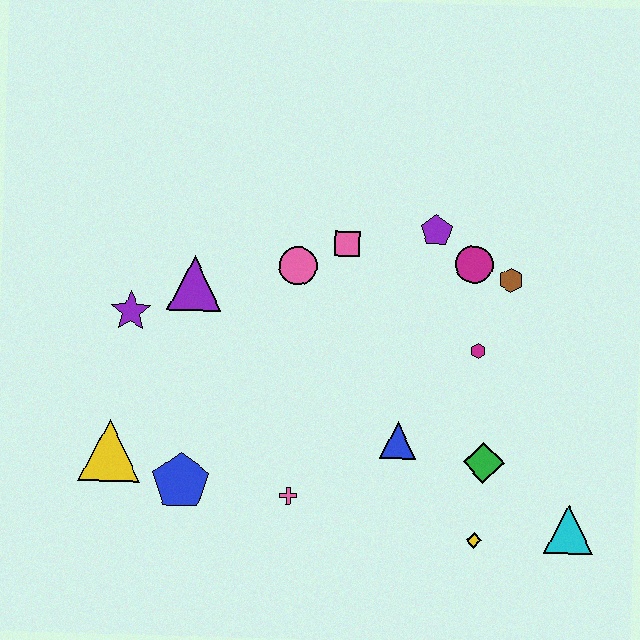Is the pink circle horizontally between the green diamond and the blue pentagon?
Yes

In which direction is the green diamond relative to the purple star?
The green diamond is to the right of the purple star.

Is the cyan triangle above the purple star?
No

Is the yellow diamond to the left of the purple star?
No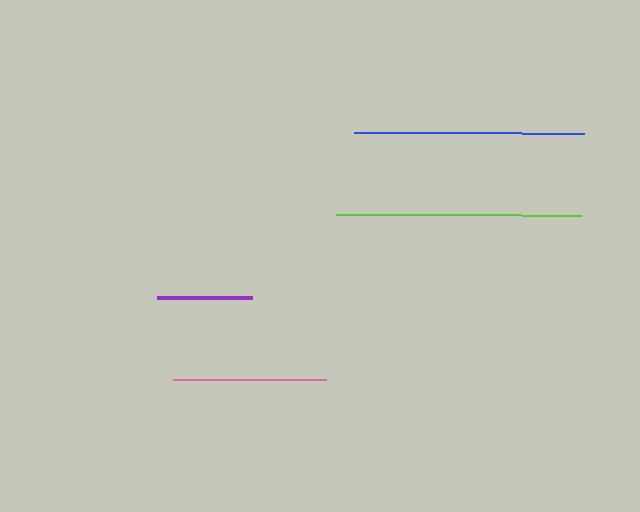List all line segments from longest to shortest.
From longest to shortest: lime, blue, pink, purple.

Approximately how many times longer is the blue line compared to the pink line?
The blue line is approximately 1.5 times the length of the pink line.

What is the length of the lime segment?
The lime segment is approximately 245 pixels long.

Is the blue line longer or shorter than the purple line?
The blue line is longer than the purple line.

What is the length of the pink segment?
The pink segment is approximately 153 pixels long.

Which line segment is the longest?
The lime line is the longest at approximately 245 pixels.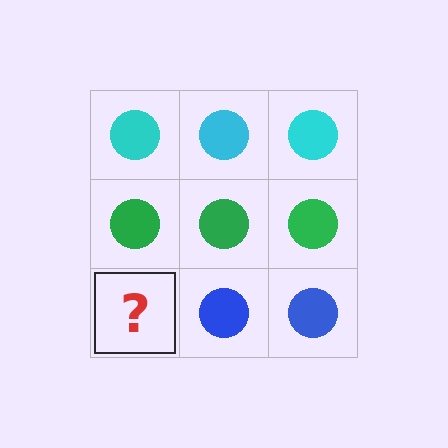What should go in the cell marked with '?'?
The missing cell should contain a blue circle.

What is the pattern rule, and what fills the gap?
The rule is that each row has a consistent color. The gap should be filled with a blue circle.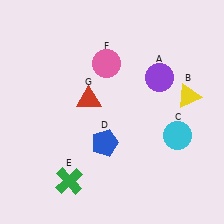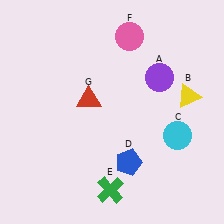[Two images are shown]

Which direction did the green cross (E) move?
The green cross (E) moved right.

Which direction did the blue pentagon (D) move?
The blue pentagon (D) moved right.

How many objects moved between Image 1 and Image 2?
3 objects moved between the two images.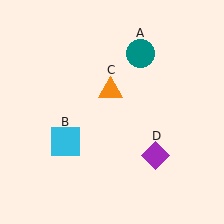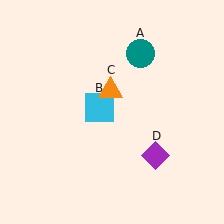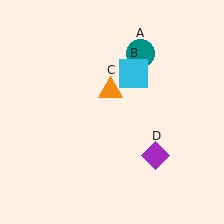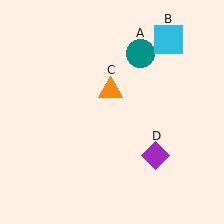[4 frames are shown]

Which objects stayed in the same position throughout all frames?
Teal circle (object A) and orange triangle (object C) and purple diamond (object D) remained stationary.